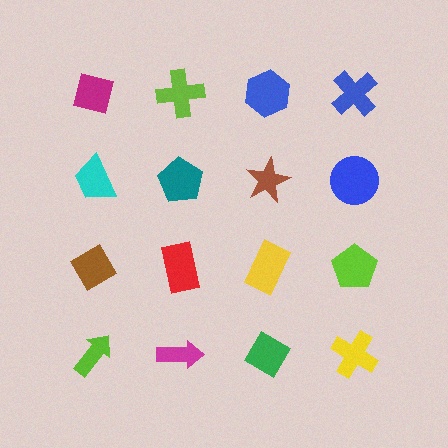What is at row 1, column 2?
A lime cross.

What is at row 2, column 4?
A blue circle.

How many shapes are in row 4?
4 shapes.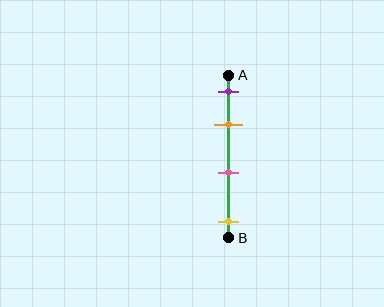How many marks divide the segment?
There are 4 marks dividing the segment.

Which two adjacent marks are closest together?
The purple and orange marks are the closest adjacent pair.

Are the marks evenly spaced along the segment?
No, the marks are not evenly spaced.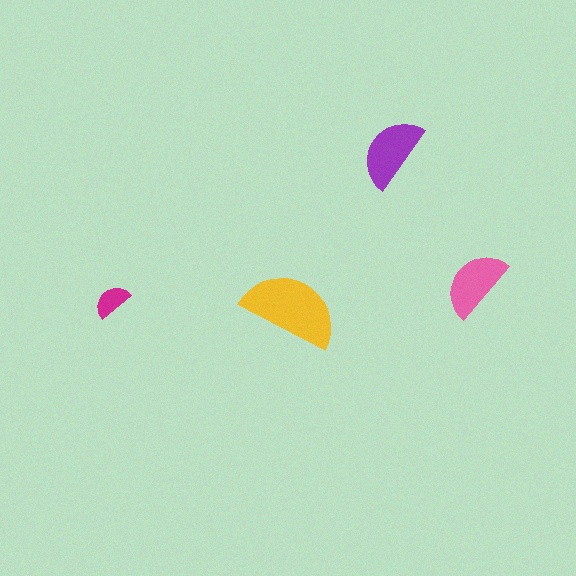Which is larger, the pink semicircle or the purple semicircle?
The purple one.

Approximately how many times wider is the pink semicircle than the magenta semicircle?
About 2 times wider.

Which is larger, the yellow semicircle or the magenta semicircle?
The yellow one.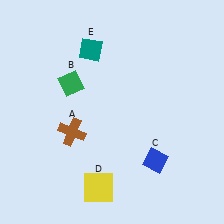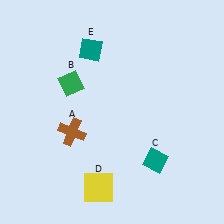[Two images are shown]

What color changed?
The diamond (C) changed from blue in Image 1 to teal in Image 2.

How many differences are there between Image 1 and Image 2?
There is 1 difference between the two images.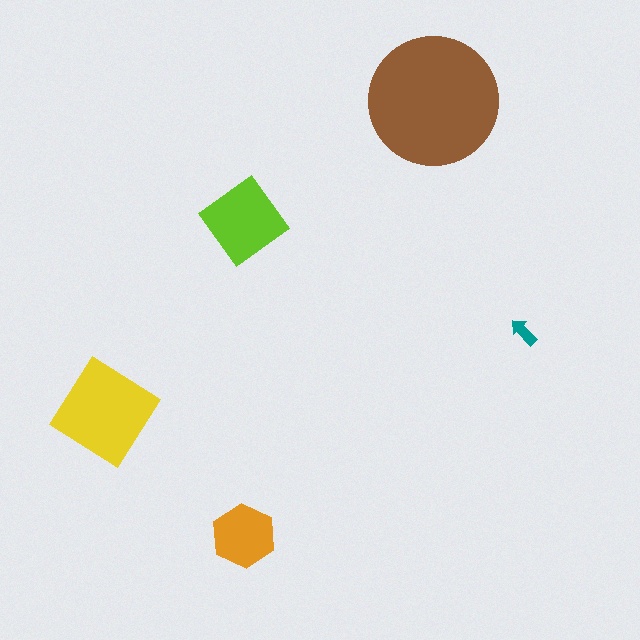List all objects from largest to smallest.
The brown circle, the yellow diamond, the lime diamond, the orange hexagon, the teal arrow.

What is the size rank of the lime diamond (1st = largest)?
3rd.